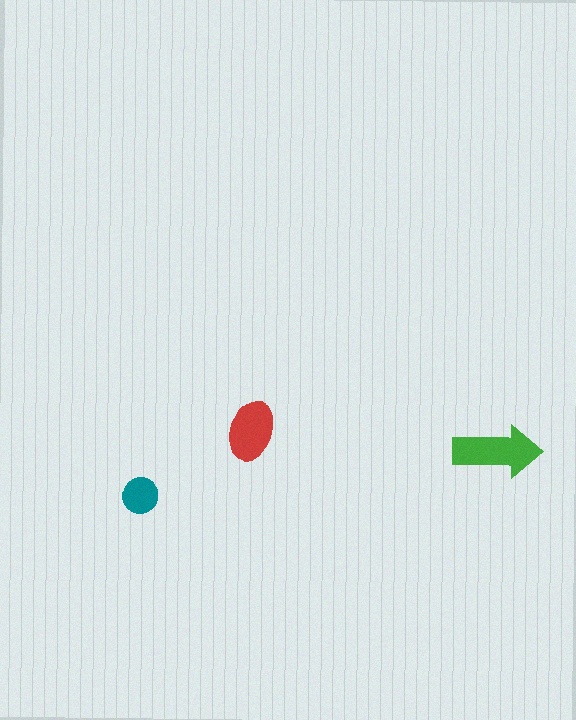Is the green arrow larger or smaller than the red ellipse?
Larger.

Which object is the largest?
The green arrow.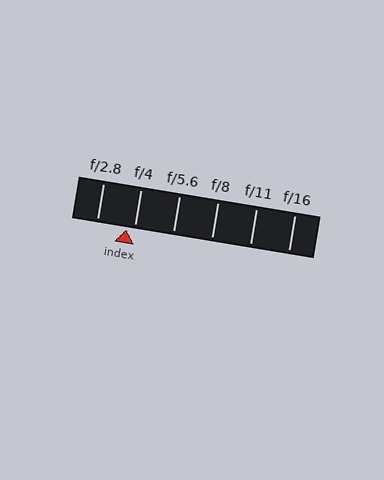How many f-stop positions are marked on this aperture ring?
There are 6 f-stop positions marked.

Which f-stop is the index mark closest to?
The index mark is closest to f/4.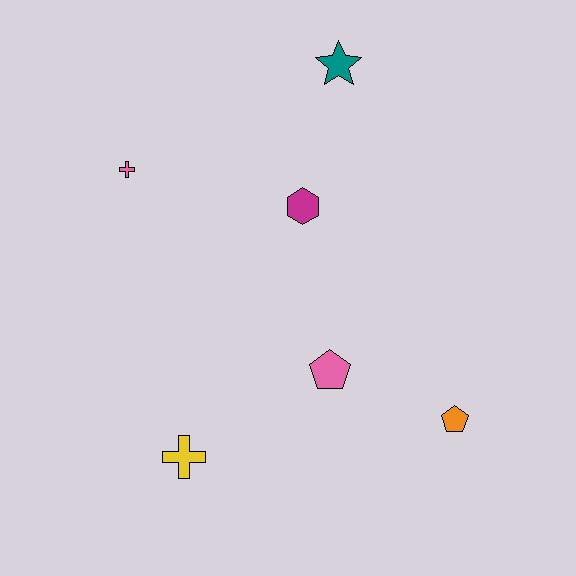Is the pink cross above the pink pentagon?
Yes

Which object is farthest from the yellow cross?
The teal star is farthest from the yellow cross.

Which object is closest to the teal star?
The magenta hexagon is closest to the teal star.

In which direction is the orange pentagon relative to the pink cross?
The orange pentagon is to the right of the pink cross.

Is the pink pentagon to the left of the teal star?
Yes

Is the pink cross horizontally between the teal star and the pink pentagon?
No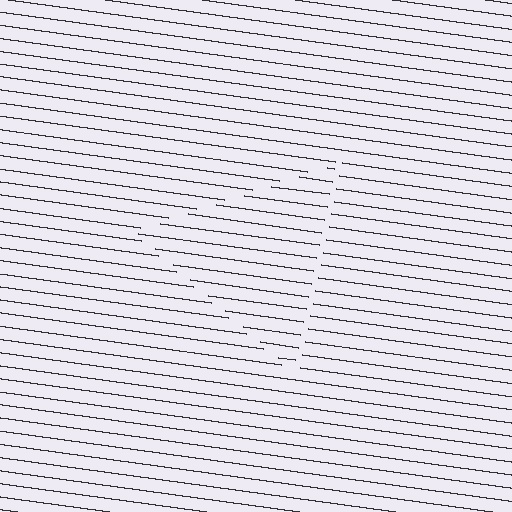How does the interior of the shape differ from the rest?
The interior of the shape contains the same grating, shifted by half a period — the contour is defined by the phase discontinuity where line-ends from the inner and outer gratings abut.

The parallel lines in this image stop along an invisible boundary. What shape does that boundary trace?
An illusory triangle. The interior of the shape contains the same grating, shifted by half a period — the contour is defined by the phase discontinuity where line-ends from the inner and outer gratings abut.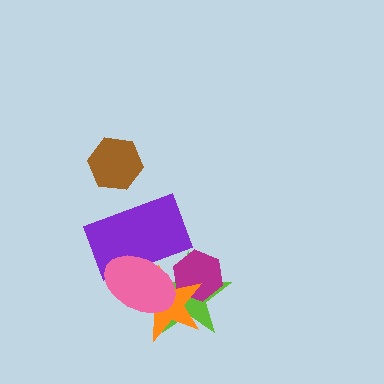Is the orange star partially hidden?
Yes, it is partially covered by another shape.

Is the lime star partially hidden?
Yes, it is partially covered by another shape.